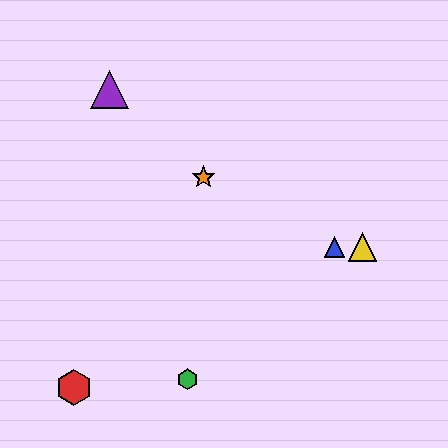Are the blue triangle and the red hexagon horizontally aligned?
No, the blue triangle is at y≈247 and the red hexagon is at y≈387.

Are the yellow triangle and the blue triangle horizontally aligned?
Yes, both are at y≈247.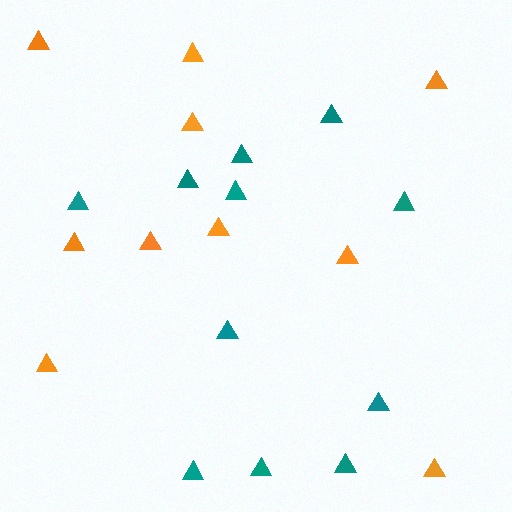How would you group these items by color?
There are 2 groups: one group of orange triangles (10) and one group of teal triangles (11).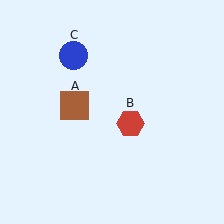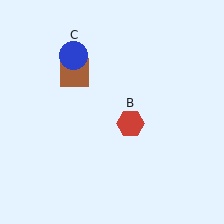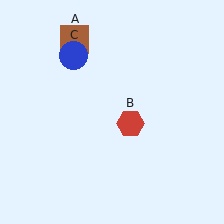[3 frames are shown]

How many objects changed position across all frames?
1 object changed position: brown square (object A).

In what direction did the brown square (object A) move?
The brown square (object A) moved up.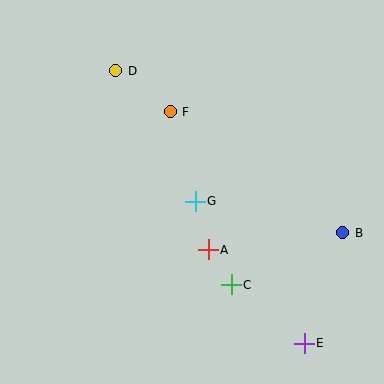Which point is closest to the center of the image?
Point G at (195, 201) is closest to the center.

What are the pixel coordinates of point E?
Point E is at (304, 343).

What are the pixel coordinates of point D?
Point D is at (116, 71).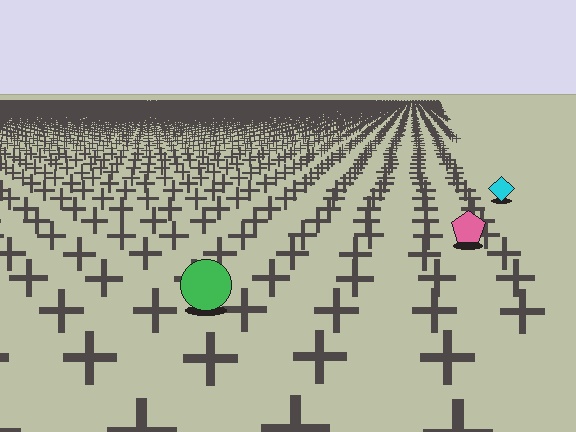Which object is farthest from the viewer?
The cyan diamond is farthest from the viewer. It appears smaller and the ground texture around it is denser.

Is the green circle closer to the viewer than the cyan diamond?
Yes. The green circle is closer — you can tell from the texture gradient: the ground texture is coarser near it.